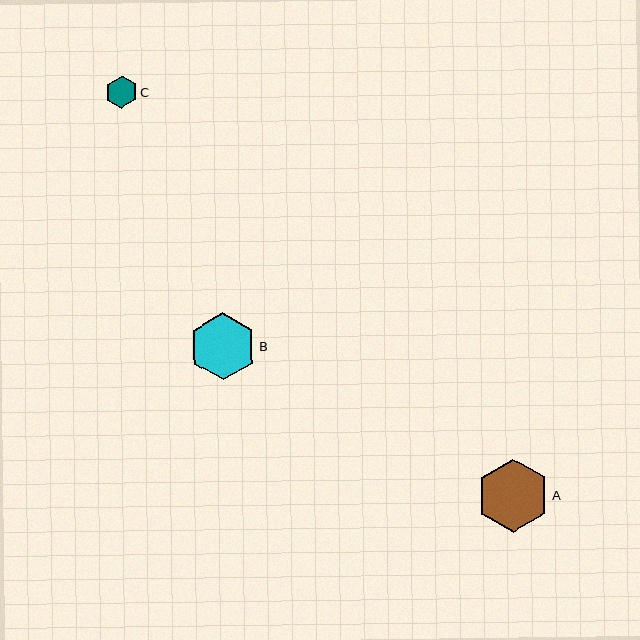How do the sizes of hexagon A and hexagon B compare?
Hexagon A and hexagon B are approximately the same size.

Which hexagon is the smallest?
Hexagon C is the smallest with a size of approximately 32 pixels.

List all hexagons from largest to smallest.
From largest to smallest: A, B, C.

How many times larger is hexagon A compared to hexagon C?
Hexagon A is approximately 2.3 times the size of hexagon C.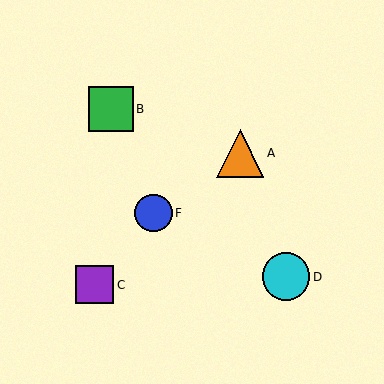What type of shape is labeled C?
Shape C is a purple square.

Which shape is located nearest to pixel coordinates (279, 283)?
The cyan circle (labeled D) at (286, 277) is nearest to that location.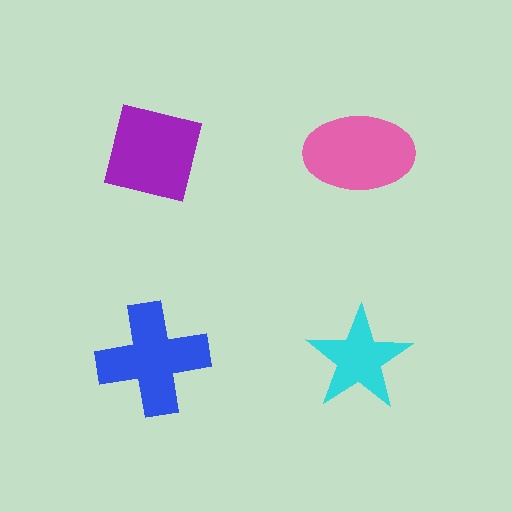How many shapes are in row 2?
2 shapes.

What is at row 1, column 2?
A pink ellipse.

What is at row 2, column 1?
A blue cross.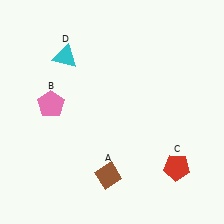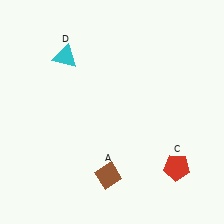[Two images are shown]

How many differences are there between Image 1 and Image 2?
There is 1 difference between the two images.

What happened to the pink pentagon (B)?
The pink pentagon (B) was removed in Image 2. It was in the top-left area of Image 1.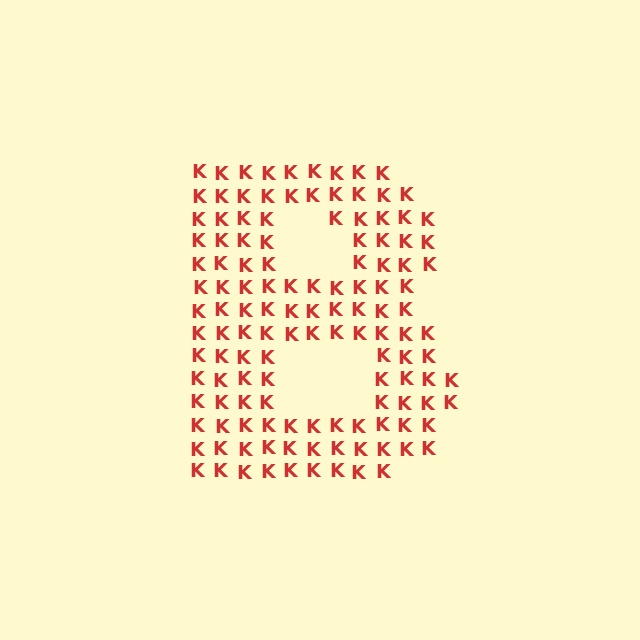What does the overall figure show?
The overall figure shows the letter B.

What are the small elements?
The small elements are letter K's.